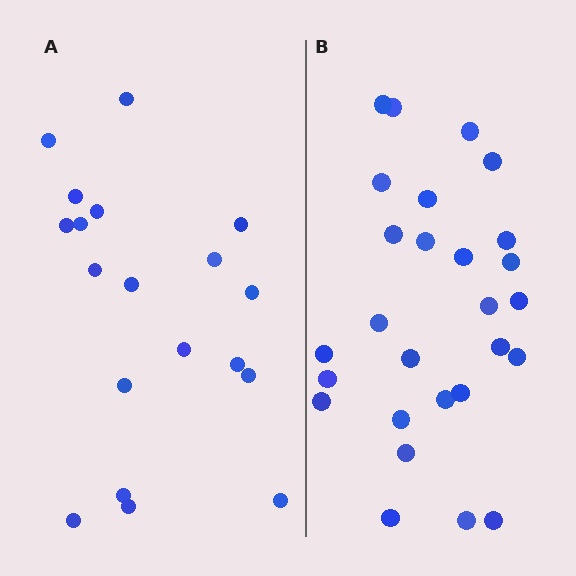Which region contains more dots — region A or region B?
Region B (the right region) has more dots.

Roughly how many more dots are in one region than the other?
Region B has roughly 8 or so more dots than region A.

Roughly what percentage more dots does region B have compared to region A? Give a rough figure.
About 40% more.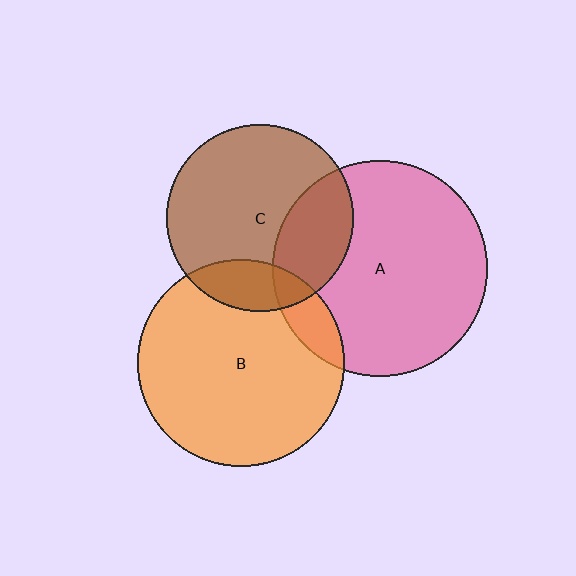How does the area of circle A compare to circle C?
Approximately 1.3 times.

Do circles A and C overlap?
Yes.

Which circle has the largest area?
Circle A (pink).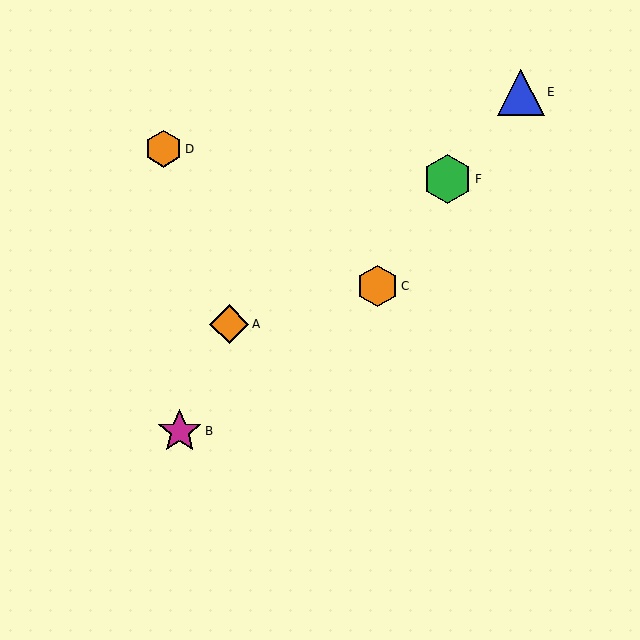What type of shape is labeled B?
Shape B is a magenta star.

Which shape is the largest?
The green hexagon (labeled F) is the largest.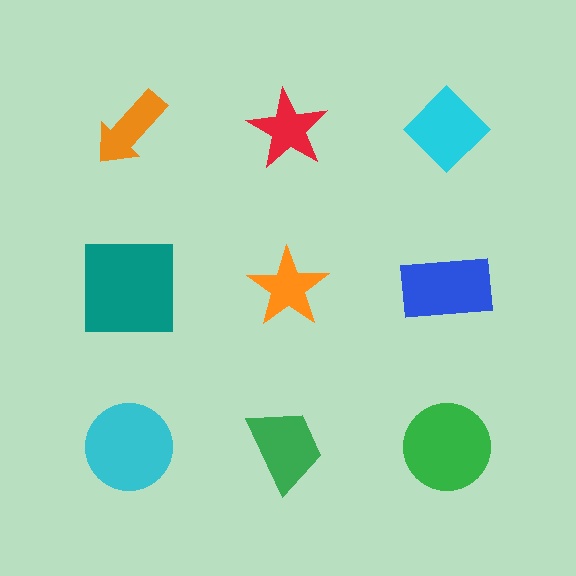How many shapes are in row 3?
3 shapes.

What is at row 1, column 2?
A red star.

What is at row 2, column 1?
A teal square.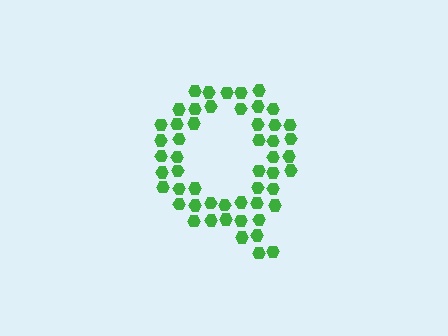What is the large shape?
The large shape is the letter Q.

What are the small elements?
The small elements are hexagons.